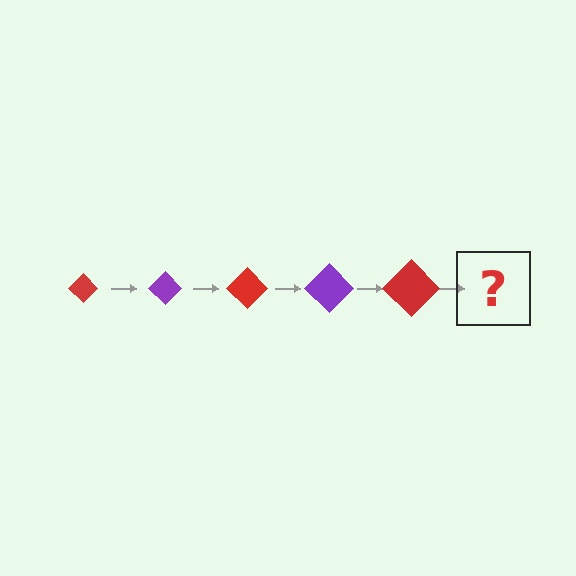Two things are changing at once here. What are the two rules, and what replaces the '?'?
The two rules are that the diamond grows larger each step and the color cycles through red and purple. The '?' should be a purple diamond, larger than the previous one.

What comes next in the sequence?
The next element should be a purple diamond, larger than the previous one.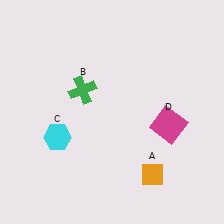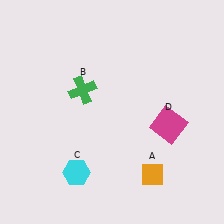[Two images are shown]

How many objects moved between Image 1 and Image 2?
1 object moved between the two images.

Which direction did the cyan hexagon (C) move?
The cyan hexagon (C) moved down.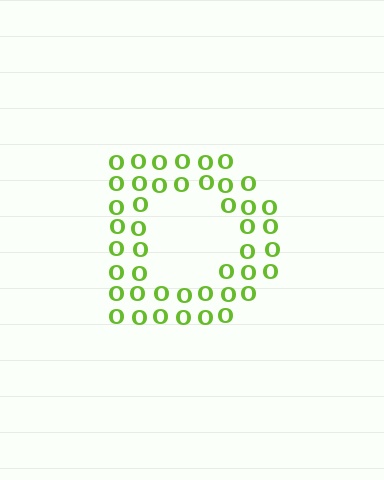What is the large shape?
The large shape is the letter D.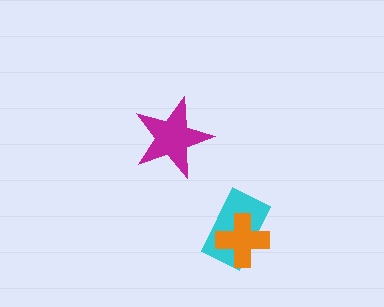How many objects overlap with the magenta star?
0 objects overlap with the magenta star.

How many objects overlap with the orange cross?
1 object overlaps with the orange cross.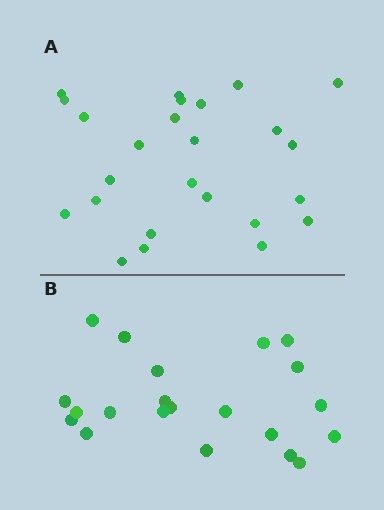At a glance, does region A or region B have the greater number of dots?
Region A (the top region) has more dots.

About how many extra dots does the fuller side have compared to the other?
Region A has about 4 more dots than region B.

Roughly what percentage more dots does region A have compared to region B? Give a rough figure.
About 20% more.